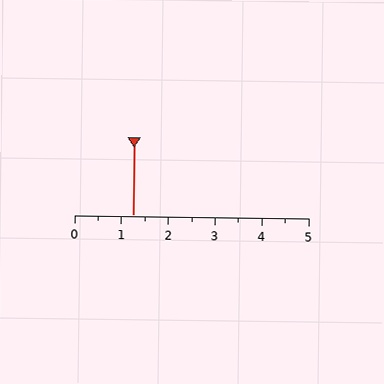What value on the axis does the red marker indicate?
The marker indicates approximately 1.2.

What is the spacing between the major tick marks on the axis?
The major ticks are spaced 1 apart.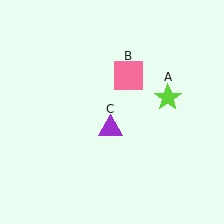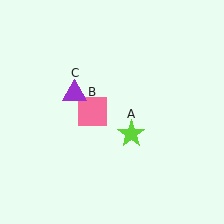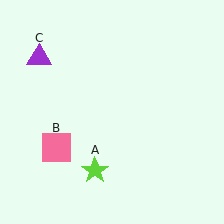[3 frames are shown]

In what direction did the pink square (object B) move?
The pink square (object B) moved down and to the left.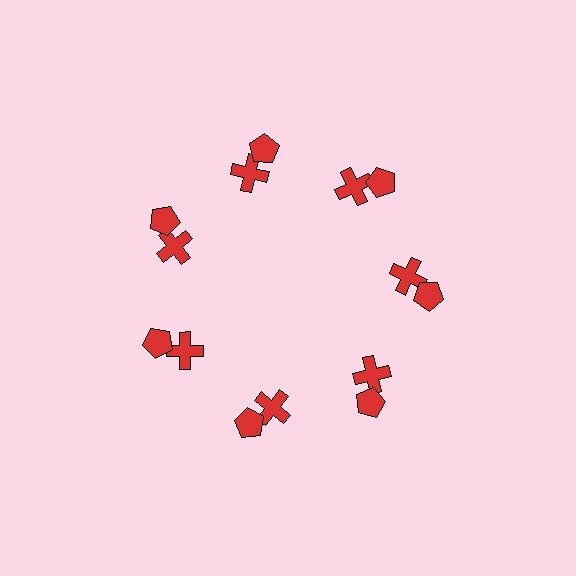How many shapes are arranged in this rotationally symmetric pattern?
There are 14 shapes, arranged in 7 groups of 2.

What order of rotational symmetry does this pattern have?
This pattern has 7-fold rotational symmetry.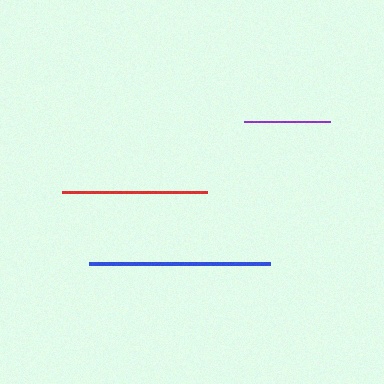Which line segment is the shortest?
The purple line is the shortest at approximately 86 pixels.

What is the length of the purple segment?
The purple segment is approximately 86 pixels long.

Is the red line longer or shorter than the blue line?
The blue line is longer than the red line.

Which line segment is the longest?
The blue line is the longest at approximately 181 pixels.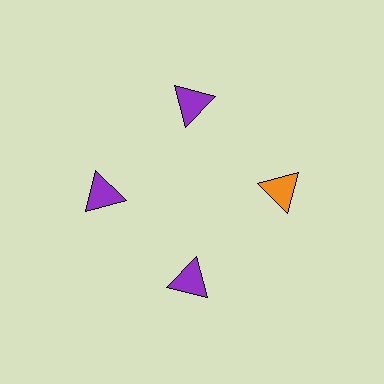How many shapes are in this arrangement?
There are 4 shapes arranged in a ring pattern.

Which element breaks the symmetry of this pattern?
The orange triangle at roughly the 3 o'clock position breaks the symmetry. All other shapes are purple triangles.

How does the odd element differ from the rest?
It has a different color: orange instead of purple.